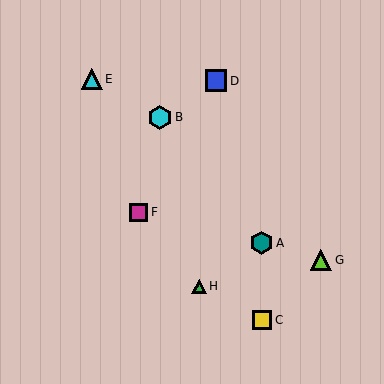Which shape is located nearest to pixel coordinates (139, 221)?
The magenta square (labeled F) at (138, 212) is nearest to that location.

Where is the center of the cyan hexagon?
The center of the cyan hexagon is at (160, 117).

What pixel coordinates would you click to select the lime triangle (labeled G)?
Click at (321, 260) to select the lime triangle G.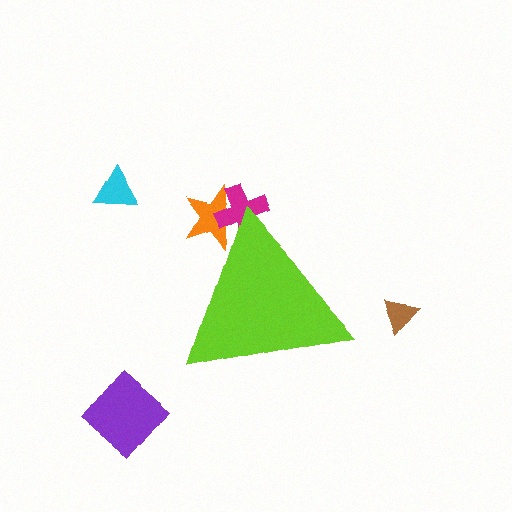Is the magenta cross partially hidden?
Yes, the magenta cross is partially hidden behind the lime triangle.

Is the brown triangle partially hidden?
No, the brown triangle is fully visible.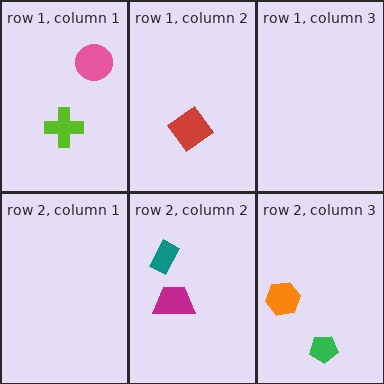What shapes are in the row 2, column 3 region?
The green pentagon, the orange hexagon.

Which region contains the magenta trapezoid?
The row 2, column 2 region.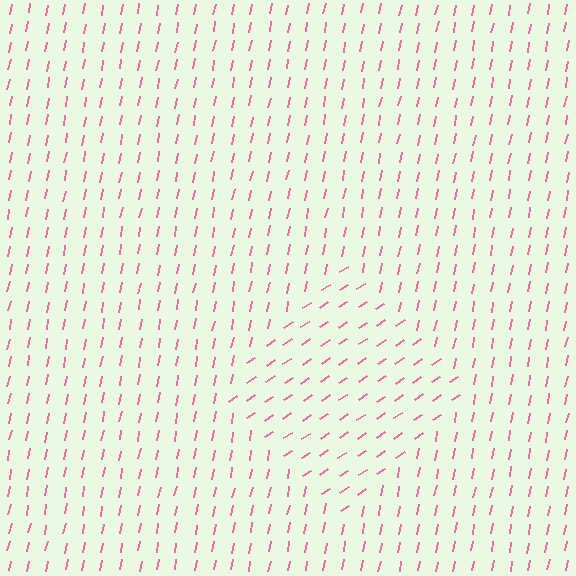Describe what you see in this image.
The image is filled with small pink line segments. A diamond region in the image has lines oriented differently from the surrounding lines, creating a visible texture boundary.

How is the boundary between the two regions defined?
The boundary is defined purely by a change in line orientation (approximately 45 degrees difference). All lines are the same color and thickness.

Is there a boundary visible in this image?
Yes, there is a texture boundary formed by a change in line orientation.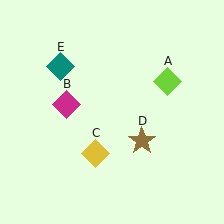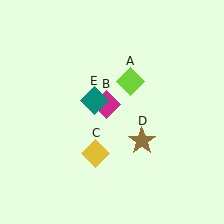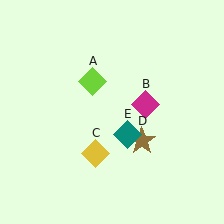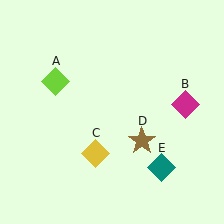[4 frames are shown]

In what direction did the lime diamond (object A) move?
The lime diamond (object A) moved left.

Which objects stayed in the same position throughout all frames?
Yellow diamond (object C) and brown star (object D) remained stationary.